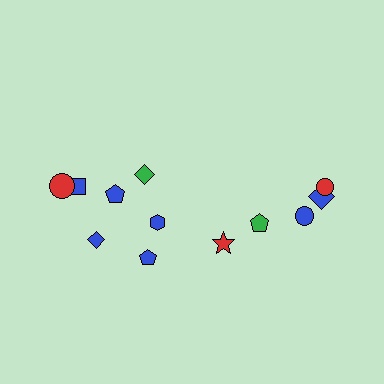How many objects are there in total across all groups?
There are 12 objects.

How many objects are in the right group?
There are 5 objects.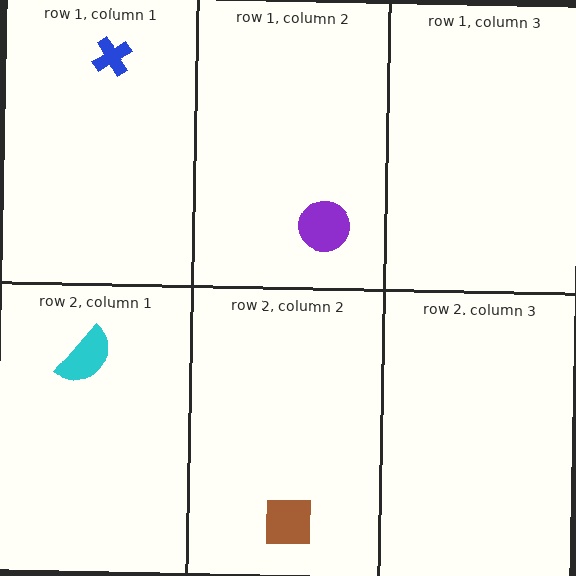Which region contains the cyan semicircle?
The row 2, column 1 region.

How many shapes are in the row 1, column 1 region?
1.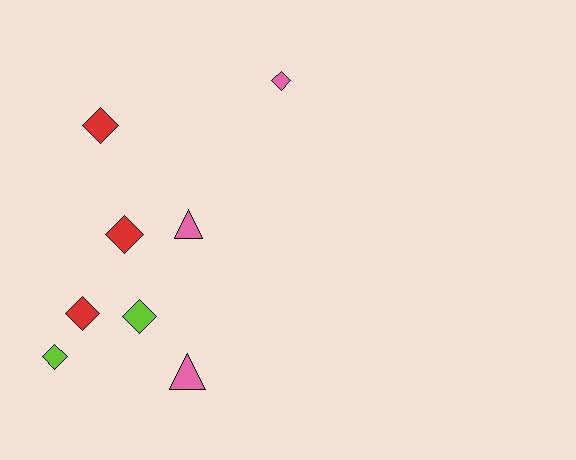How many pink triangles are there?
There are 2 pink triangles.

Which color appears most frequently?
Red, with 3 objects.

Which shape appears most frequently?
Diamond, with 6 objects.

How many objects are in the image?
There are 8 objects.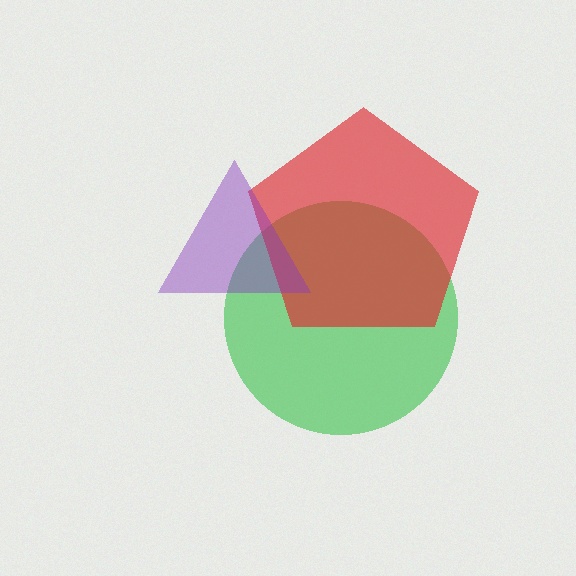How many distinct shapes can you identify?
There are 3 distinct shapes: a green circle, a red pentagon, a purple triangle.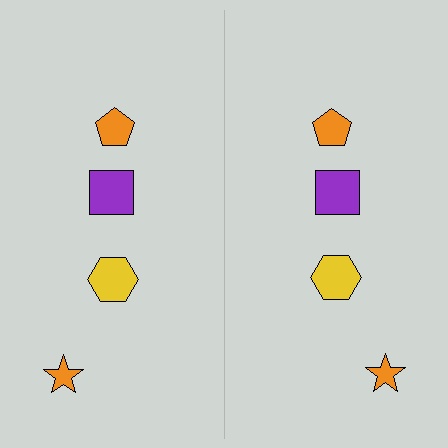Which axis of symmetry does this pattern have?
The pattern has a vertical axis of symmetry running through the center of the image.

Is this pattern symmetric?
Yes, this pattern has bilateral (reflection) symmetry.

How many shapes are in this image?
There are 8 shapes in this image.